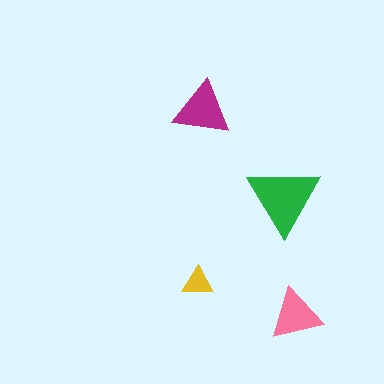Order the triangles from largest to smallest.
the green one, the magenta one, the pink one, the yellow one.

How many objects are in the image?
There are 4 objects in the image.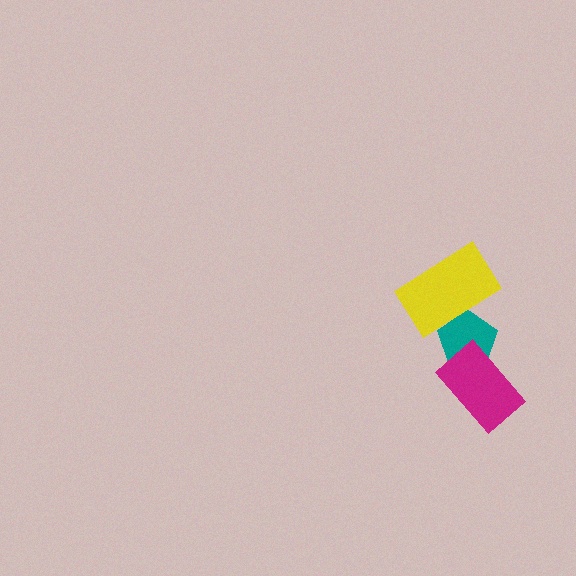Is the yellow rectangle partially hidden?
No, no other shape covers it.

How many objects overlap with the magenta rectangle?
1 object overlaps with the magenta rectangle.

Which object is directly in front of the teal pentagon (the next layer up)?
The magenta rectangle is directly in front of the teal pentagon.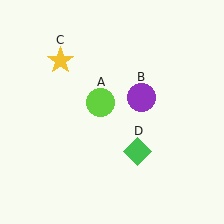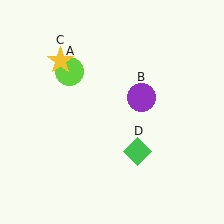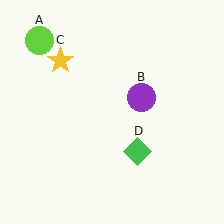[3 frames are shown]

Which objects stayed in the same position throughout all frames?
Purple circle (object B) and yellow star (object C) and green diamond (object D) remained stationary.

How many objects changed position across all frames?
1 object changed position: lime circle (object A).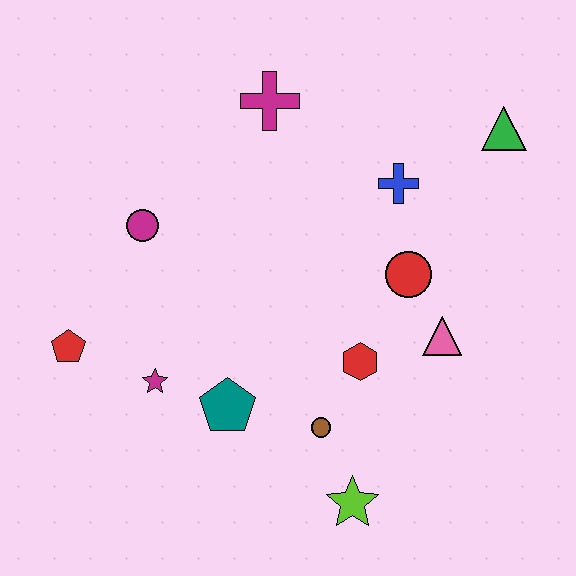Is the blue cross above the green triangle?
No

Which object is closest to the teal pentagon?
The magenta star is closest to the teal pentagon.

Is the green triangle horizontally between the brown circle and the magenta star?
No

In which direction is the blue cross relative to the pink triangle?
The blue cross is above the pink triangle.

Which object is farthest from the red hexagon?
The red pentagon is farthest from the red hexagon.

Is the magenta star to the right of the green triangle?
No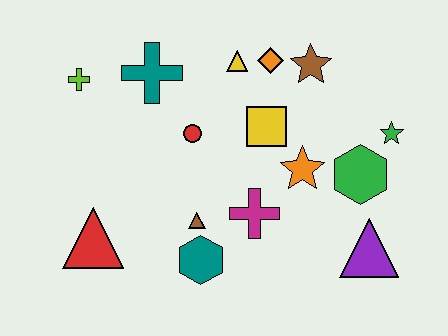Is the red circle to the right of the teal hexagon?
No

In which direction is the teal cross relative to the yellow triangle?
The teal cross is to the left of the yellow triangle.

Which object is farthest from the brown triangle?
The green star is farthest from the brown triangle.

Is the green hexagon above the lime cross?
No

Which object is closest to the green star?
The green hexagon is closest to the green star.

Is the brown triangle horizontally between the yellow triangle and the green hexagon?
No